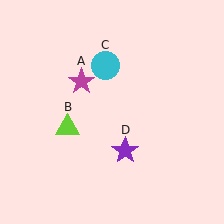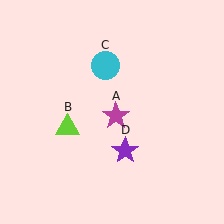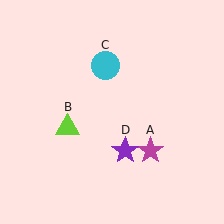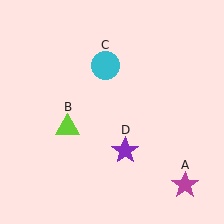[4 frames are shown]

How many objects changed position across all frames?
1 object changed position: magenta star (object A).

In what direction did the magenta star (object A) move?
The magenta star (object A) moved down and to the right.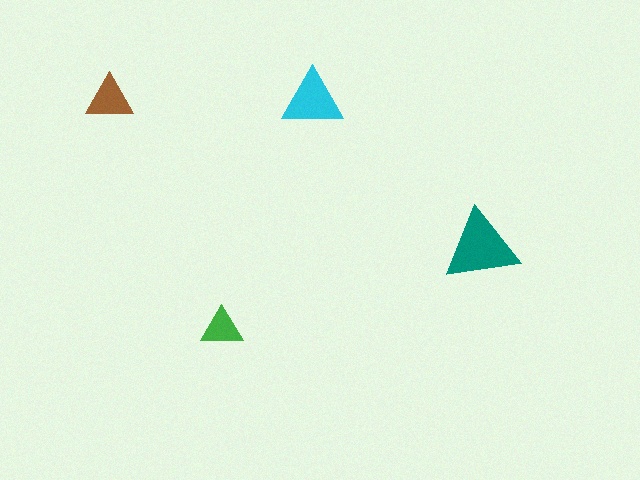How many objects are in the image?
There are 4 objects in the image.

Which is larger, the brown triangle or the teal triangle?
The teal one.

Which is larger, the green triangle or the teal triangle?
The teal one.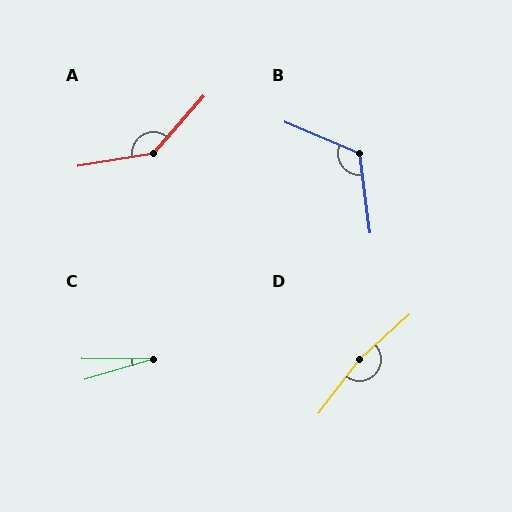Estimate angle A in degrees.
Approximately 141 degrees.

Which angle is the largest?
D, at approximately 170 degrees.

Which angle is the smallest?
C, at approximately 17 degrees.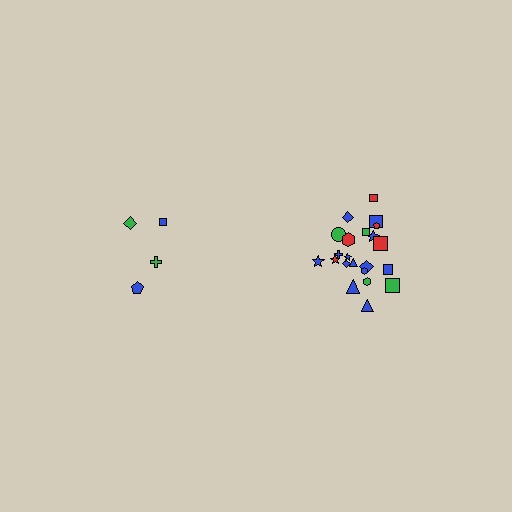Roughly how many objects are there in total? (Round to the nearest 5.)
Roughly 25 objects in total.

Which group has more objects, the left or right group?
The right group.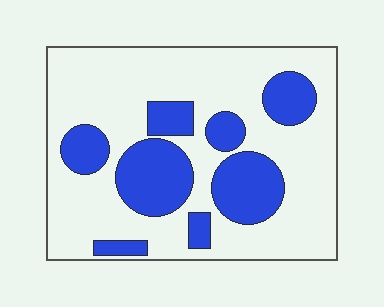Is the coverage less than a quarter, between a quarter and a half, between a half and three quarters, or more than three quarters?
Between a quarter and a half.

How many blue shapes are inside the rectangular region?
8.